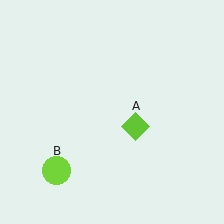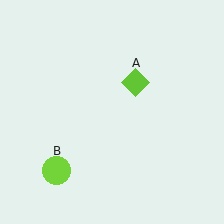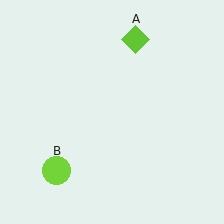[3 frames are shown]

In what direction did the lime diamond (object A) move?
The lime diamond (object A) moved up.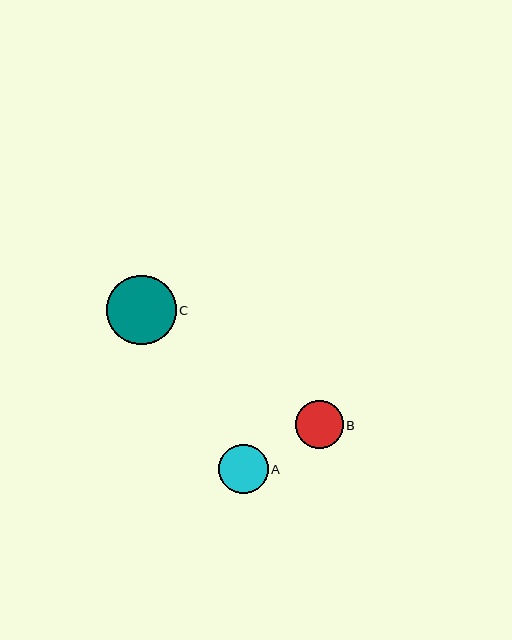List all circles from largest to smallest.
From largest to smallest: C, A, B.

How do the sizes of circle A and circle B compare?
Circle A and circle B are approximately the same size.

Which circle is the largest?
Circle C is the largest with a size of approximately 69 pixels.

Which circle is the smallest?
Circle B is the smallest with a size of approximately 48 pixels.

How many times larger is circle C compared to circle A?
Circle C is approximately 1.4 times the size of circle A.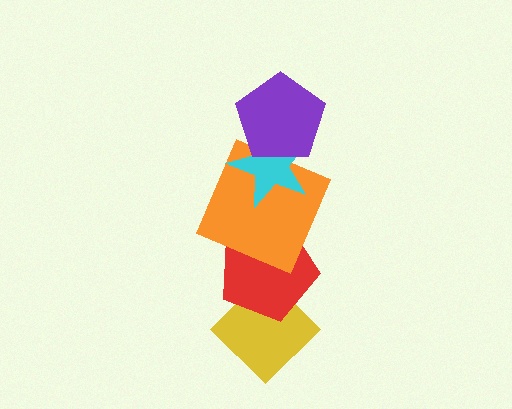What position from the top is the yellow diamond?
The yellow diamond is 5th from the top.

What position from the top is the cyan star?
The cyan star is 2nd from the top.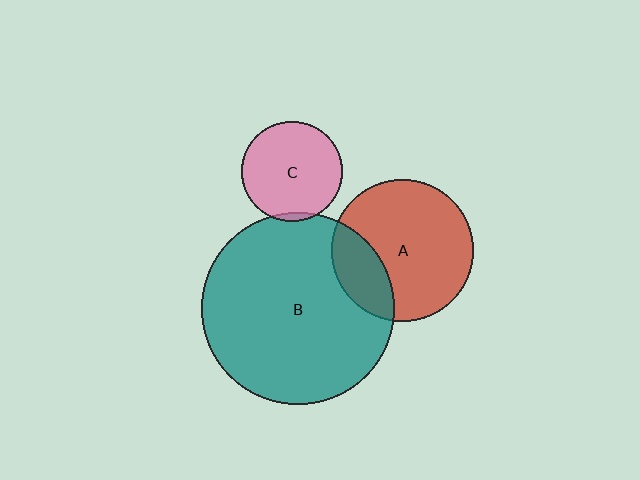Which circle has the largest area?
Circle B (teal).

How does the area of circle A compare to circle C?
Approximately 2.0 times.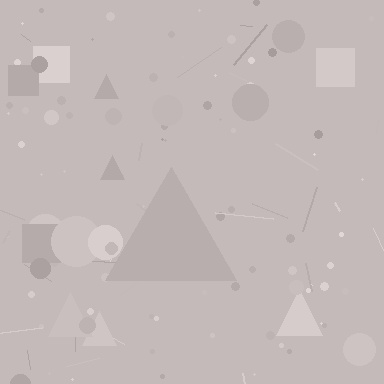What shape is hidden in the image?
A triangle is hidden in the image.